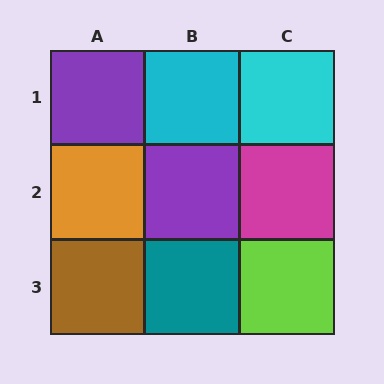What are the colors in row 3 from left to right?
Brown, teal, lime.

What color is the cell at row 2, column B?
Purple.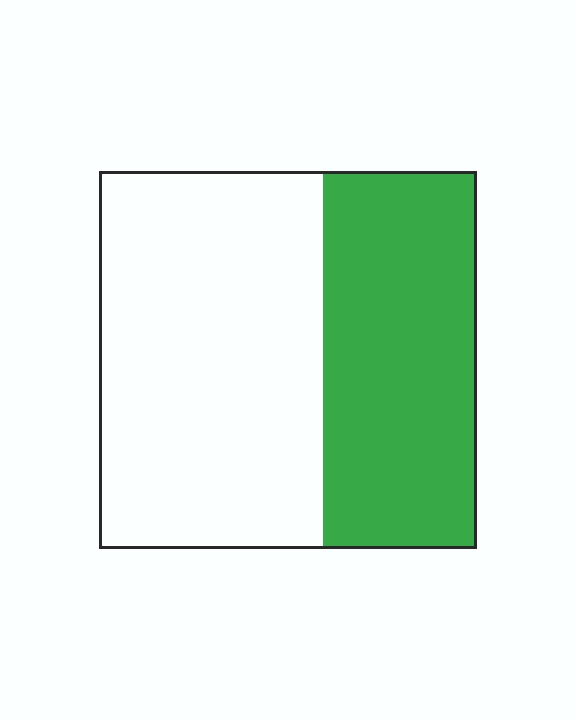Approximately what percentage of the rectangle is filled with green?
Approximately 40%.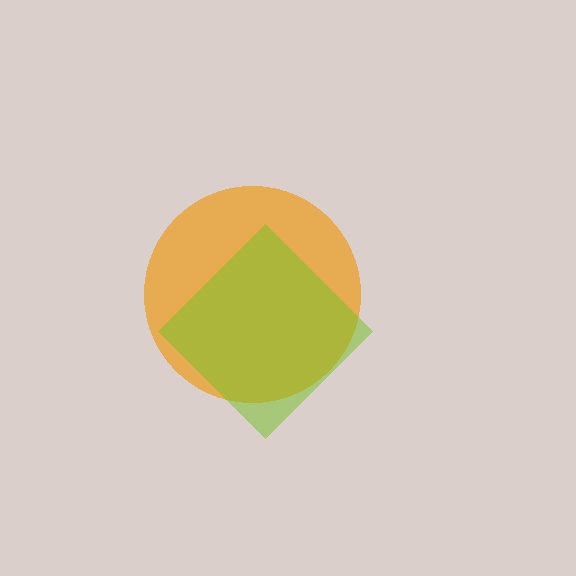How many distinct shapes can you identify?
There are 2 distinct shapes: an orange circle, a lime diamond.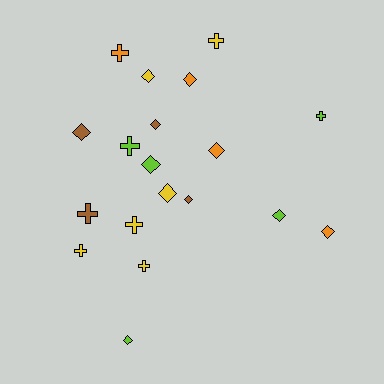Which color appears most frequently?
Yellow, with 6 objects.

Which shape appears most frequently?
Diamond, with 11 objects.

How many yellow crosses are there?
There are 4 yellow crosses.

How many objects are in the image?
There are 19 objects.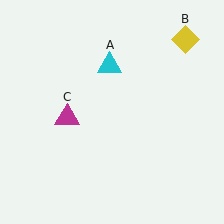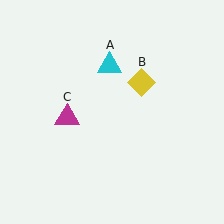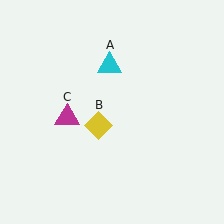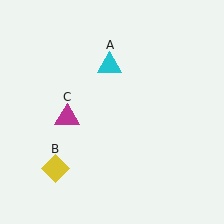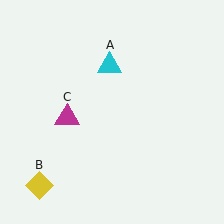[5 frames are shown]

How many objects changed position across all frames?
1 object changed position: yellow diamond (object B).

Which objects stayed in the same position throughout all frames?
Cyan triangle (object A) and magenta triangle (object C) remained stationary.